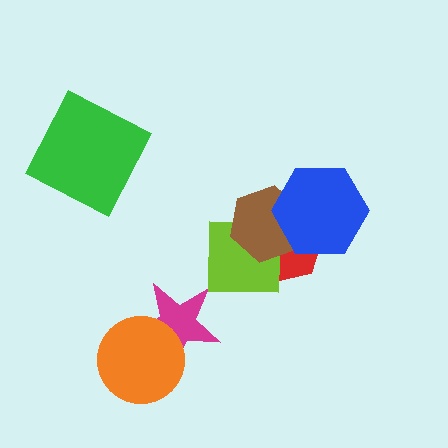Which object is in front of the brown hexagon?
The blue hexagon is in front of the brown hexagon.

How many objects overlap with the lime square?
2 objects overlap with the lime square.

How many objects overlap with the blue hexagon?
2 objects overlap with the blue hexagon.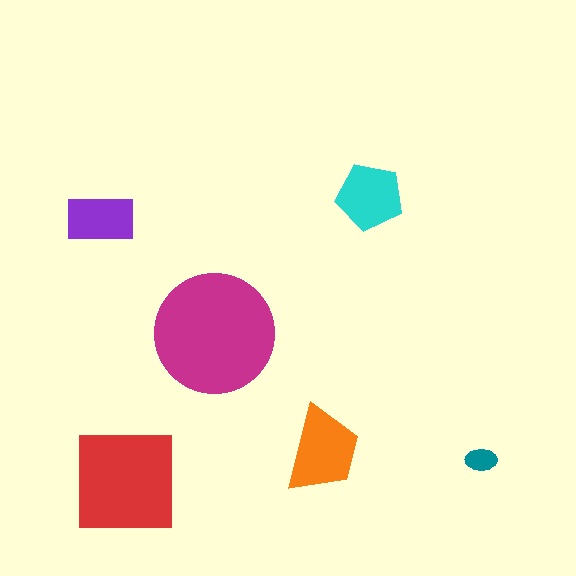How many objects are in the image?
There are 6 objects in the image.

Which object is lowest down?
The red square is bottommost.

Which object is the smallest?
The teal ellipse.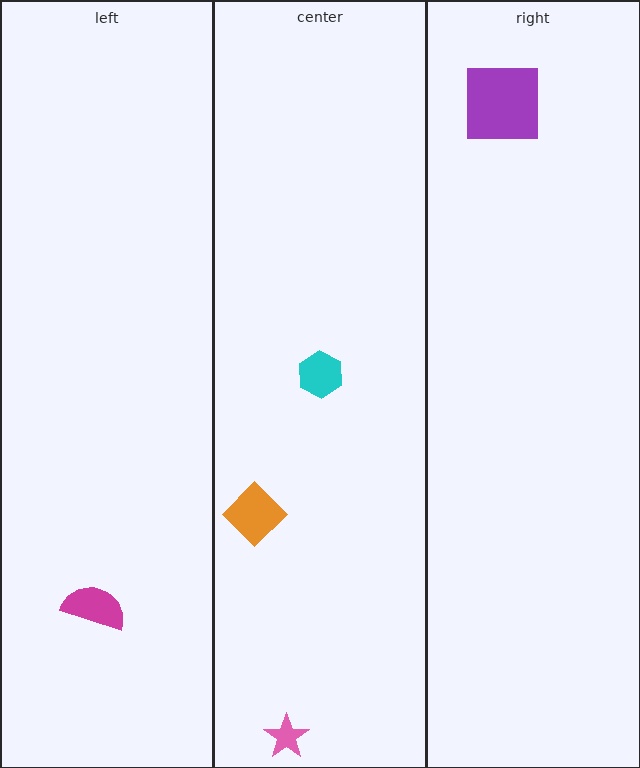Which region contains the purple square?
The right region.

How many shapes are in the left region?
1.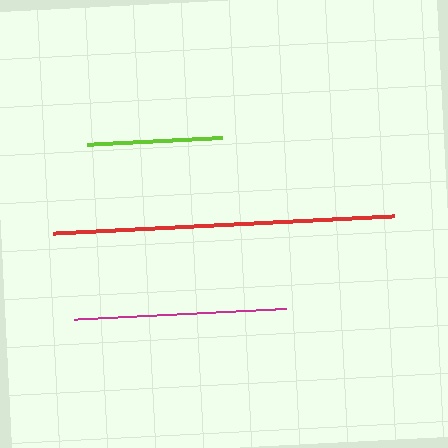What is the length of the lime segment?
The lime segment is approximately 135 pixels long.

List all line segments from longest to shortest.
From longest to shortest: red, magenta, lime.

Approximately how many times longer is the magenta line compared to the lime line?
The magenta line is approximately 1.6 times the length of the lime line.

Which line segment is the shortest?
The lime line is the shortest at approximately 135 pixels.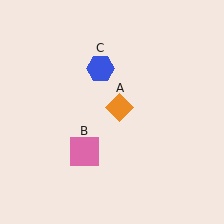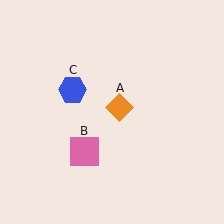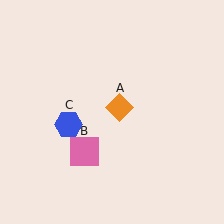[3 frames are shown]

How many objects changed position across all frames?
1 object changed position: blue hexagon (object C).